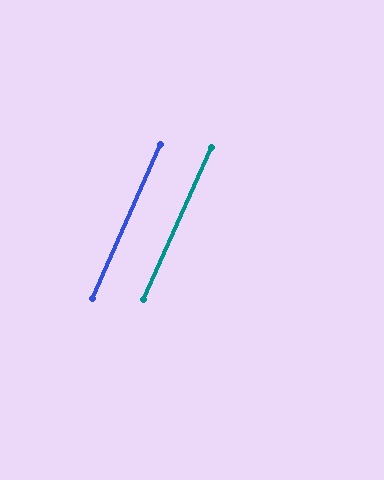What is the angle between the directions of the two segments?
Approximately 0 degrees.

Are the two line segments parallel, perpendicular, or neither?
Parallel — their directions differ by only 0.5°.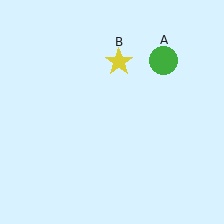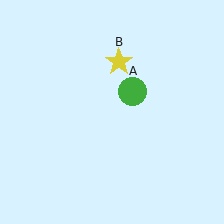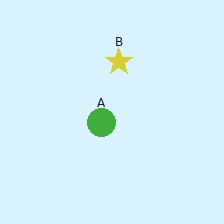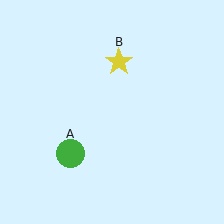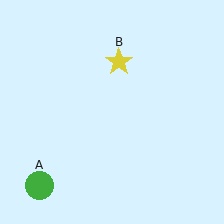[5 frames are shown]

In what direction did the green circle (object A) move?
The green circle (object A) moved down and to the left.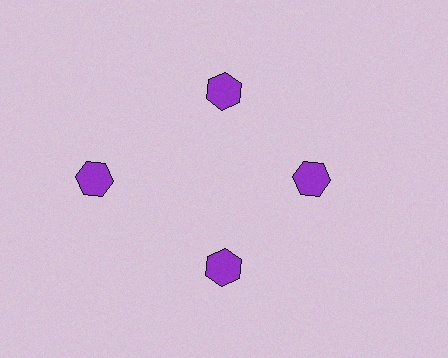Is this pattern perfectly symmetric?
No. The 4 purple hexagons are arranged in a ring, but one element near the 9 o'clock position is pushed outward from the center, breaking the 4-fold rotational symmetry.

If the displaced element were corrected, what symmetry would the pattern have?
It would have 4-fold rotational symmetry — the pattern would map onto itself every 90 degrees.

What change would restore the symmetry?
The symmetry would be restored by moving it inward, back onto the ring so that all 4 hexagons sit at equal angles and equal distance from the center.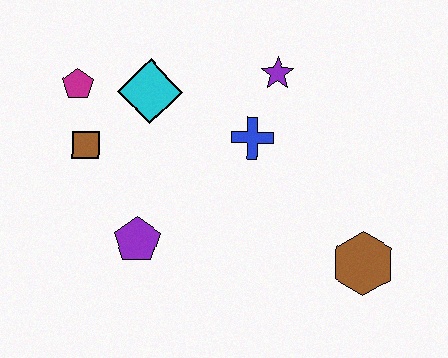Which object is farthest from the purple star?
The purple pentagon is farthest from the purple star.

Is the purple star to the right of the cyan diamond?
Yes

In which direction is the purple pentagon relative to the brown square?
The purple pentagon is below the brown square.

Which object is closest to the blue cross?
The purple star is closest to the blue cross.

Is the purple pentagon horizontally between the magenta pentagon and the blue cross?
Yes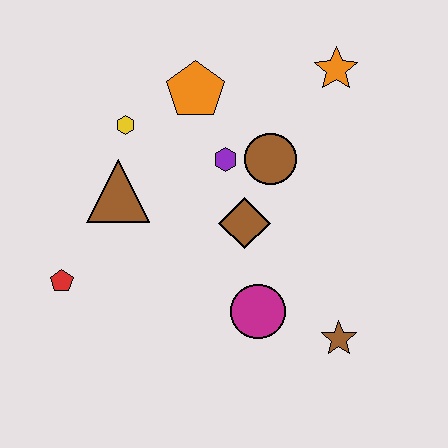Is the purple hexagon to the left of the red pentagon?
No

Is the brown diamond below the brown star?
No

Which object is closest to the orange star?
The brown circle is closest to the orange star.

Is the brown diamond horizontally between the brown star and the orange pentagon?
Yes